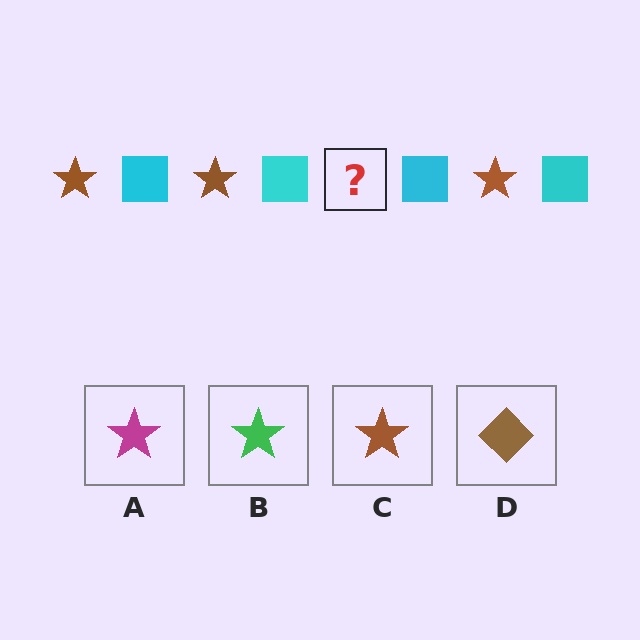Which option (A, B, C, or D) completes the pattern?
C.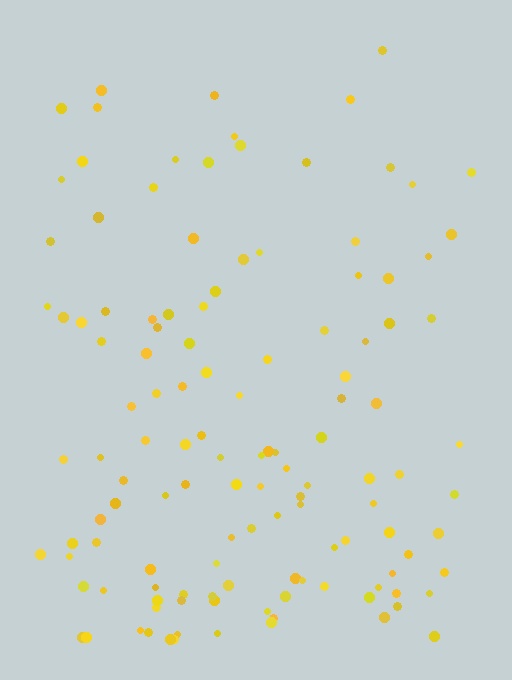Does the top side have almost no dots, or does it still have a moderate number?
Still a moderate number, just noticeably fewer than the bottom.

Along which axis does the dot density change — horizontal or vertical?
Vertical.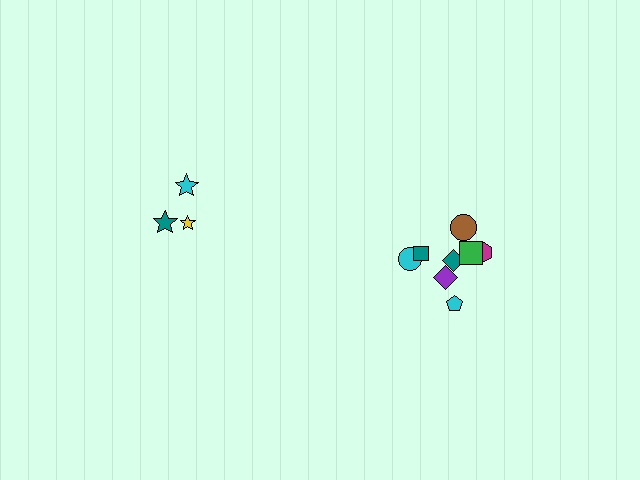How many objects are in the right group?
There are 8 objects.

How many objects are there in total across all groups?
There are 11 objects.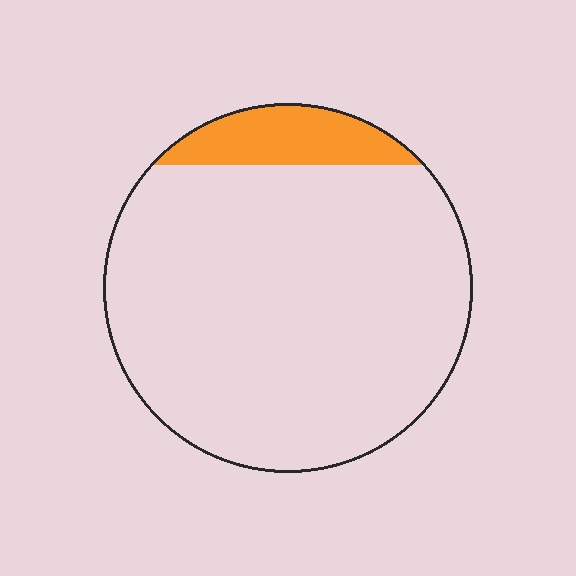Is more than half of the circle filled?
No.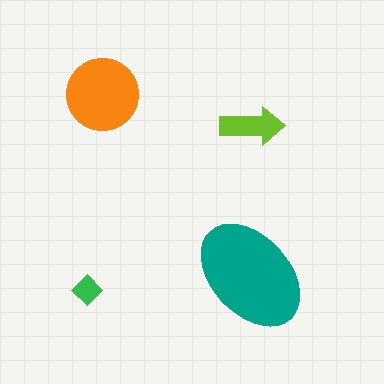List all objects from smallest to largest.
The green diamond, the lime arrow, the orange circle, the teal ellipse.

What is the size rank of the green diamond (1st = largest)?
4th.